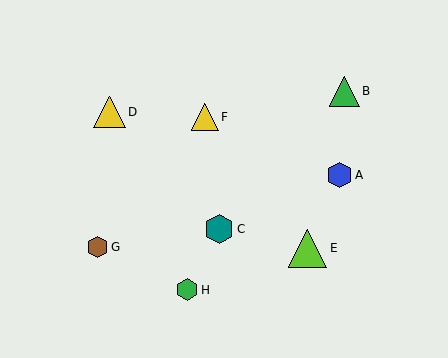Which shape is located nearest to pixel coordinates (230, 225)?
The teal hexagon (labeled C) at (219, 229) is nearest to that location.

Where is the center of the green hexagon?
The center of the green hexagon is at (187, 290).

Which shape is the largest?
The lime triangle (labeled E) is the largest.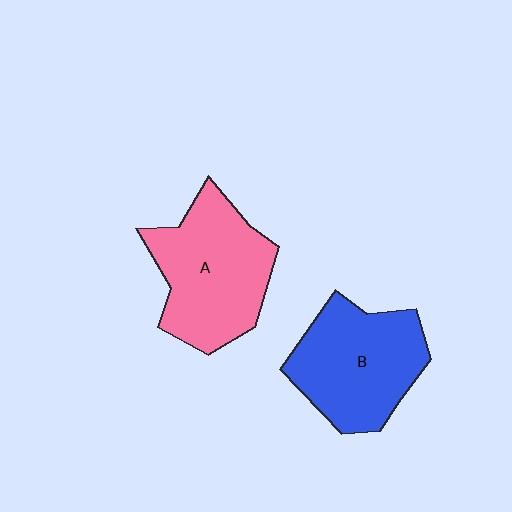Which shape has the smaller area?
Shape B (blue).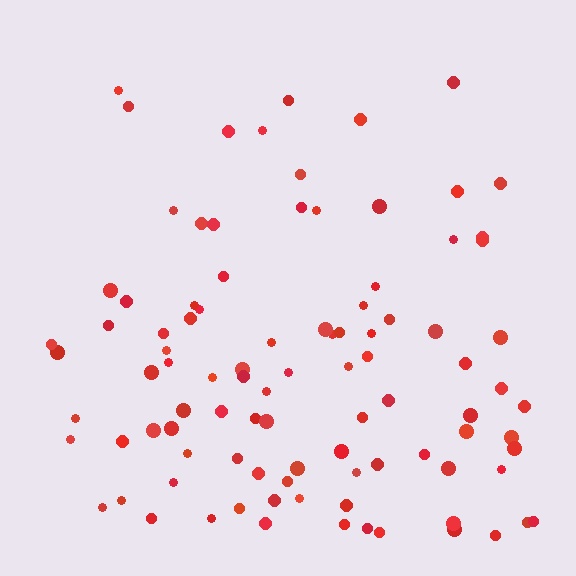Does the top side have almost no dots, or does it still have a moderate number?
Still a moderate number, just noticeably fewer than the bottom.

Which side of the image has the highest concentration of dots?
The bottom.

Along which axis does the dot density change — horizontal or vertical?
Vertical.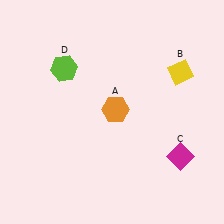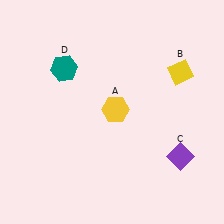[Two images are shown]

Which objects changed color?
A changed from orange to yellow. C changed from magenta to purple. D changed from lime to teal.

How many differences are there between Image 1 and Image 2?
There are 3 differences between the two images.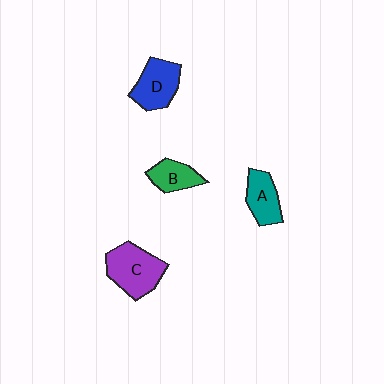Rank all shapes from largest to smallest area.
From largest to smallest: C (purple), D (blue), A (teal), B (green).